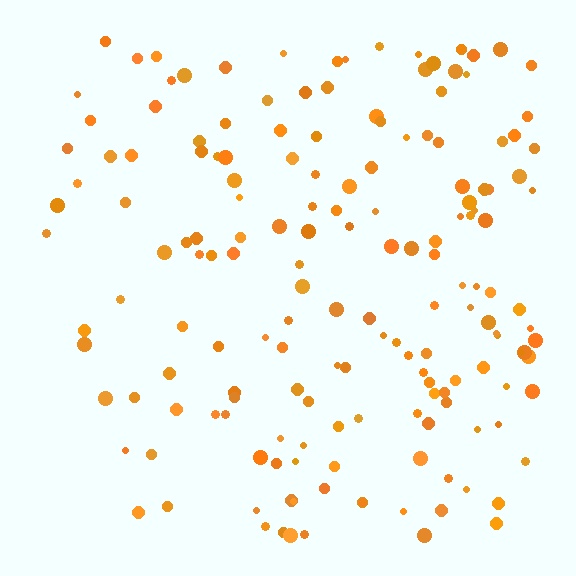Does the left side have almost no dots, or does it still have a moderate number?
Still a moderate number, just noticeably fewer than the right.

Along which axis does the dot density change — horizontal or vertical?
Horizontal.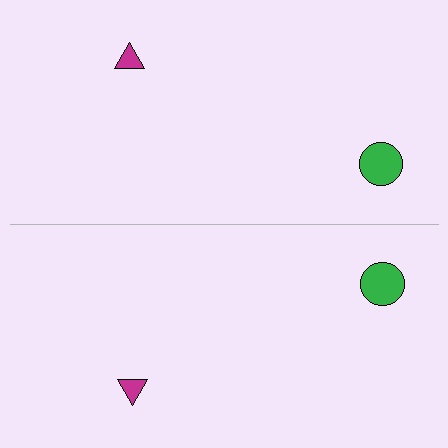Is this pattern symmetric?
Yes, this pattern has bilateral (reflection) symmetry.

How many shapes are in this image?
There are 4 shapes in this image.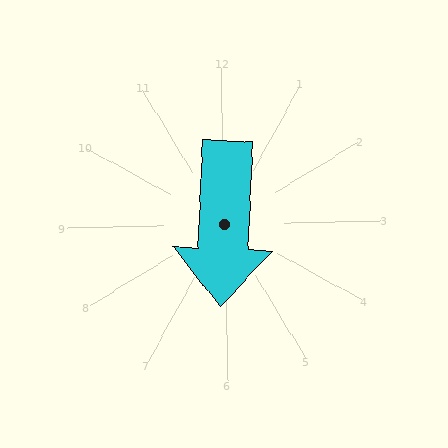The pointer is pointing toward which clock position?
Roughly 6 o'clock.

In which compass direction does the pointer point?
South.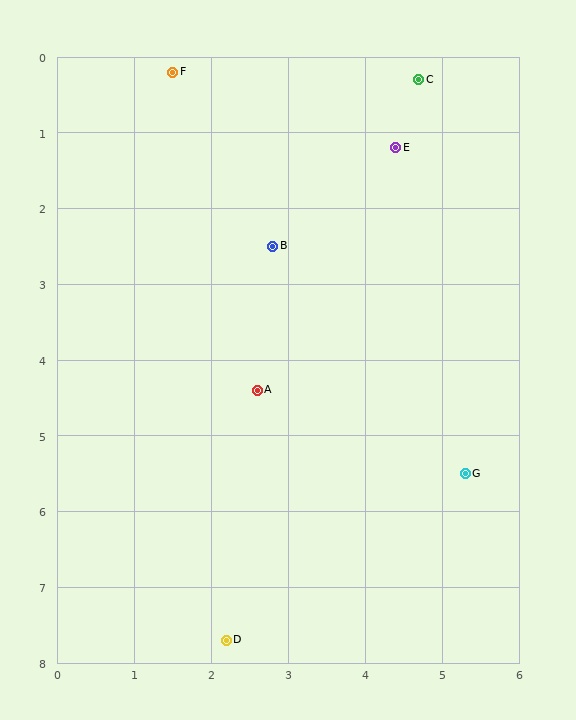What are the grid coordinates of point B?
Point B is at approximately (2.8, 2.5).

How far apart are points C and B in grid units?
Points C and B are about 2.9 grid units apart.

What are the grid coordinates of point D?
Point D is at approximately (2.2, 7.7).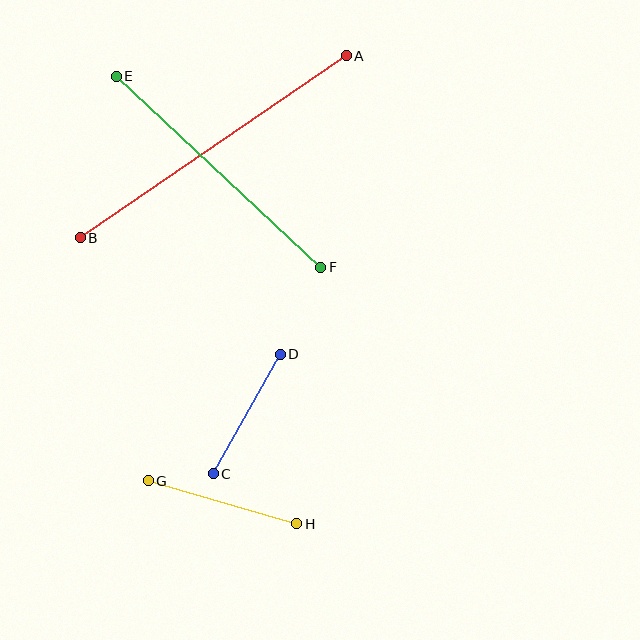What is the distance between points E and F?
The distance is approximately 280 pixels.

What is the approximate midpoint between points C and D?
The midpoint is at approximately (247, 414) pixels.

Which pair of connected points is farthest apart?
Points A and B are farthest apart.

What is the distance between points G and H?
The distance is approximately 155 pixels.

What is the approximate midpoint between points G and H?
The midpoint is at approximately (223, 502) pixels.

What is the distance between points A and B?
The distance is approximately 322 pixels.